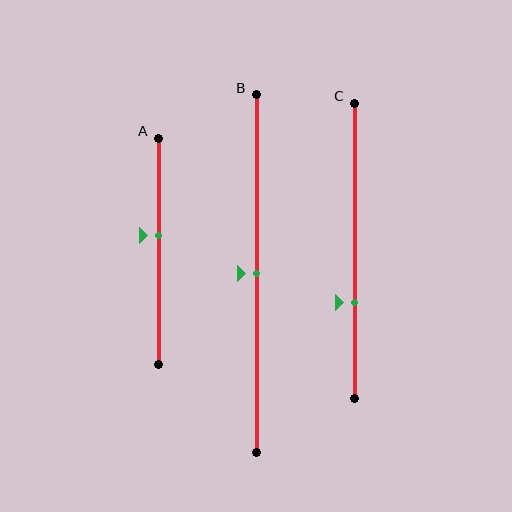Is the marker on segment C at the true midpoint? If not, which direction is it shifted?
No, the marker on segment C is shifted downward by about 17% of the segment length.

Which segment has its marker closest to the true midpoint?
Segment B has its marker closest to the true midpoint.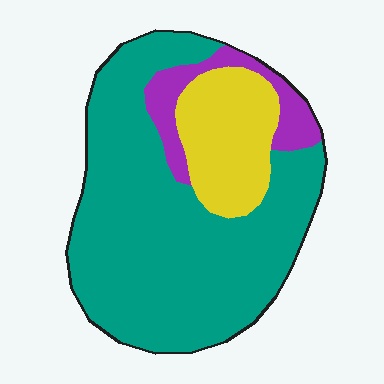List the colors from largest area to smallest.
From largest to smallest: teal, yellow, purple.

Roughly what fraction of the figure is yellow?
Yellow covers 19% of the figure.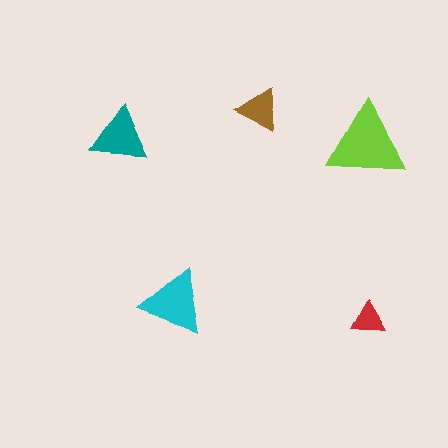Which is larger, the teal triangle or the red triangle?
The teal one.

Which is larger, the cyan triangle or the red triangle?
The cyan one.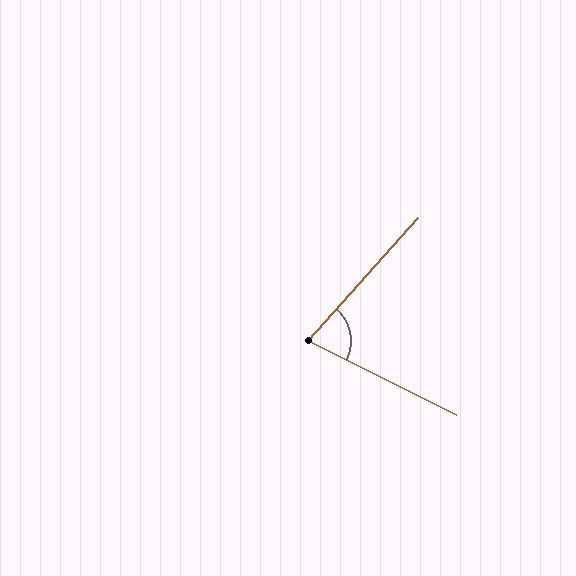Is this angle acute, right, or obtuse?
It is acute.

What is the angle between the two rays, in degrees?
Approximately 75 degrees.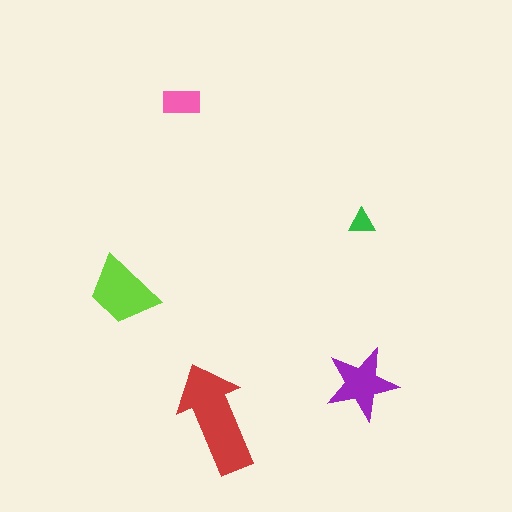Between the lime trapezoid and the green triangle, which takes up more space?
The lime trapezoid.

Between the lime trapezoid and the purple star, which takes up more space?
The lime trapezoid.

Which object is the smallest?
The green triangle.